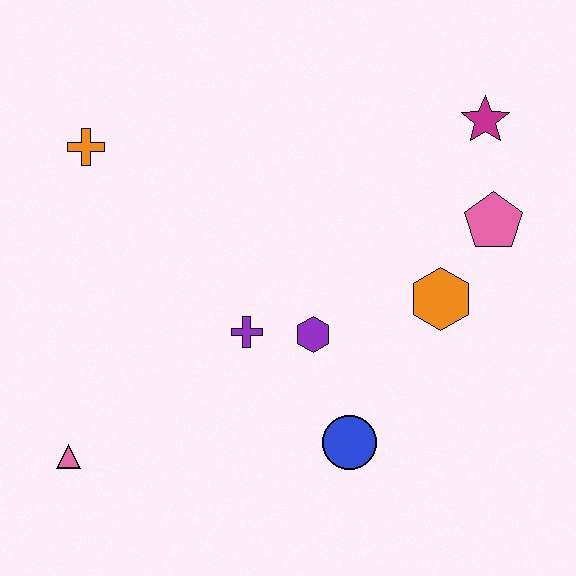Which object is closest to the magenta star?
The pink pentagon is closest to the magenta star.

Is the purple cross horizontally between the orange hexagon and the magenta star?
No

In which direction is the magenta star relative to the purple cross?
The magenta star is to the right of the purple cross.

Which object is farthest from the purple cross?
The magenta star is farthest from the purple cross.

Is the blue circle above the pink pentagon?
No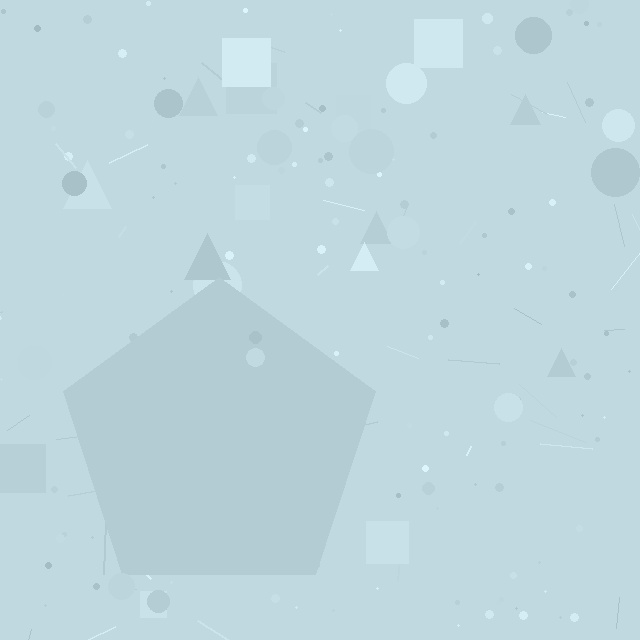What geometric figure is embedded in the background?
A pentagon is embedded in the background.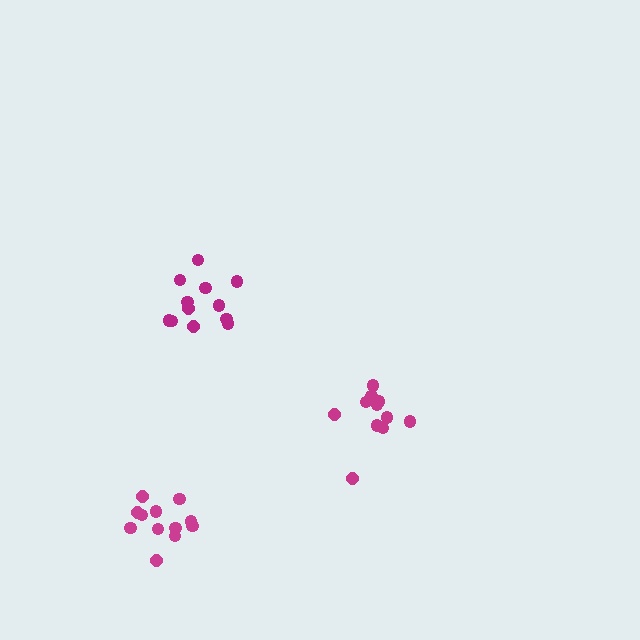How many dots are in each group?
Group 1: 11 dots, Group 2: 12 dots, Group 3: 13 dots (36 total).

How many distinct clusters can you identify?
There are 3 distinct clusters.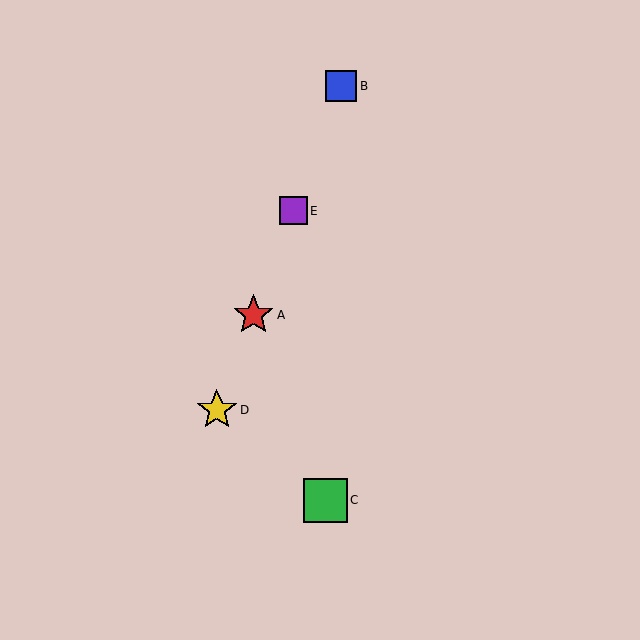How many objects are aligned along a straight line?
4 objects (A, B, D, E) are aligned along a straight line.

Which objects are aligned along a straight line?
Objects A, B, D, E are aligned along a straight line.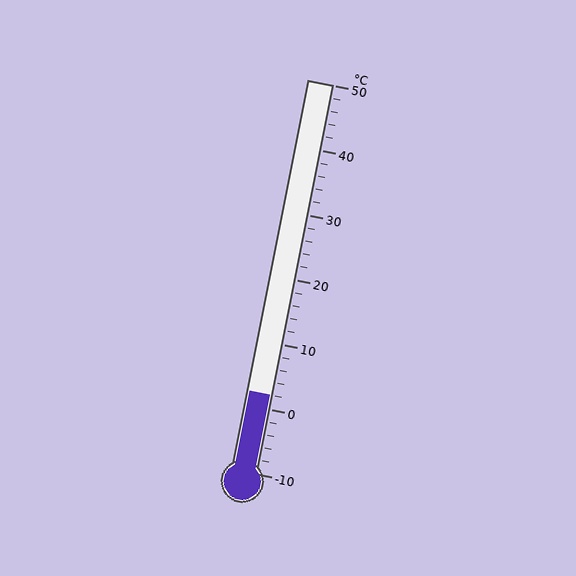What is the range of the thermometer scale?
The thermometer scale ranges from -10°C to 50°C.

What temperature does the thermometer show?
The thermometer shows approximately 2°C.